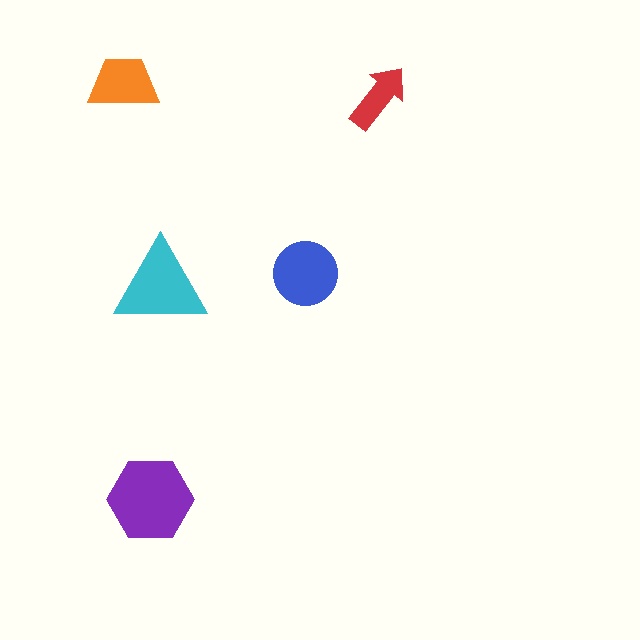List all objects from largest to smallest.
The purple hexagon, the cyan triangle, the blue circle, the orange trapezoid, the red arrow.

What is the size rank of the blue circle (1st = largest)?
3rd.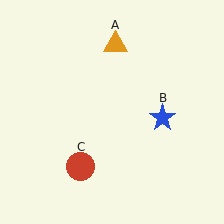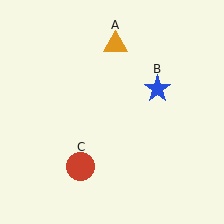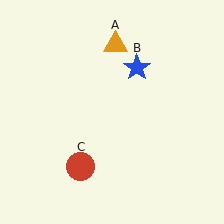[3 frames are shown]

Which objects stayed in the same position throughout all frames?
Orange triangle (object A) and red circle (object C) remained stationary.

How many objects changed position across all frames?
1 object changed position: blue star (object B).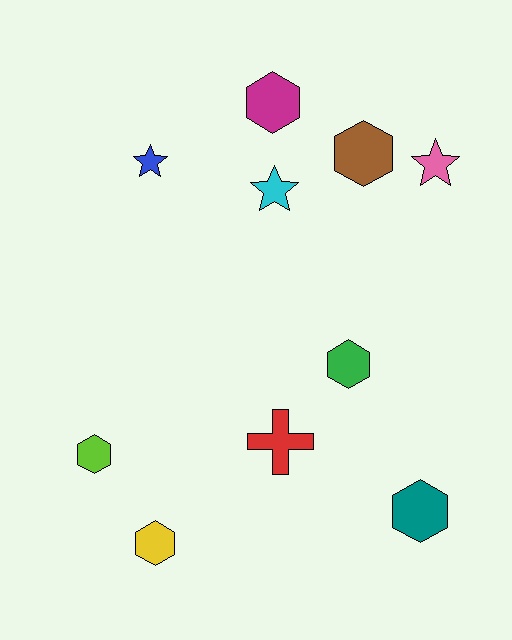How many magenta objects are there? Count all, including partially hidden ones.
There is 1 magenta object.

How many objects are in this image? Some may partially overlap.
There are 10 objects.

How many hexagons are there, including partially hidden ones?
There are 6 hexagons.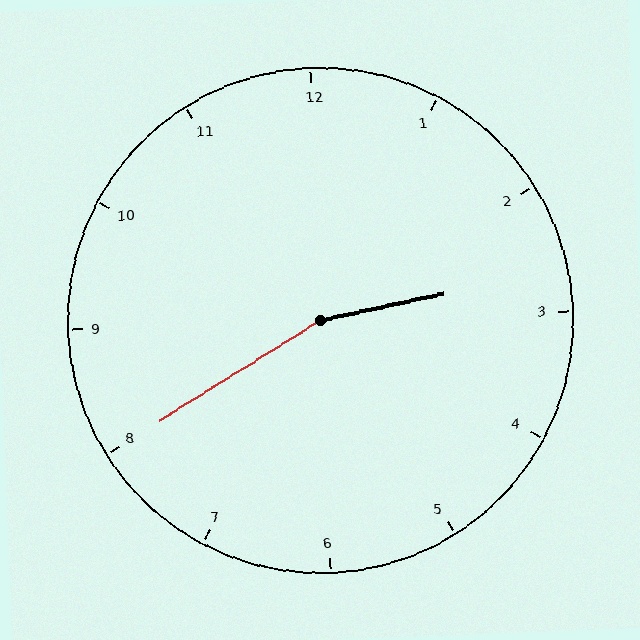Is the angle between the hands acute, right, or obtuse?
It is obtuse.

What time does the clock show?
2:40.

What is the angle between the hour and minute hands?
Approximately 160 degrees.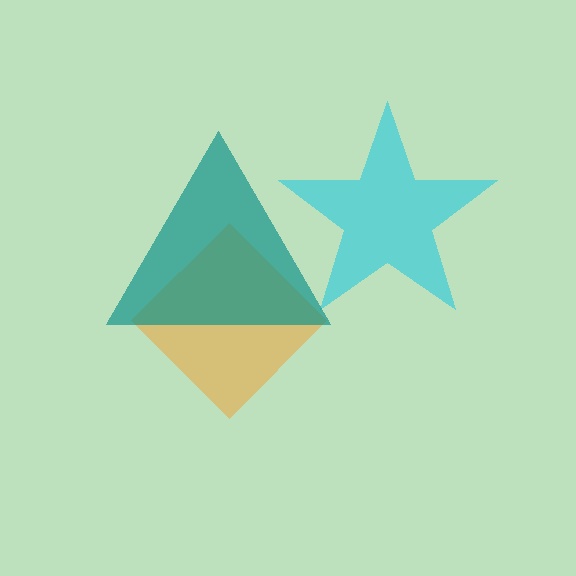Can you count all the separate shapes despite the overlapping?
Yes, there are 3 separate shapes.